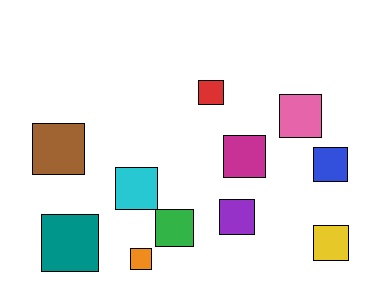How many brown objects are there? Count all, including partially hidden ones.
There is 1 brown object.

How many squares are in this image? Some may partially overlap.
There are 11 squares.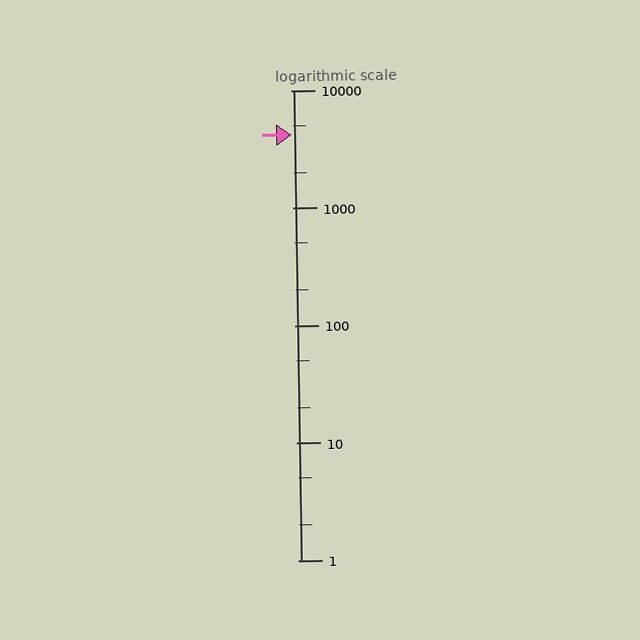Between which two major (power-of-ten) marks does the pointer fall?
The pointer is between 1000 and 10000.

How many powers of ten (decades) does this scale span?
The scale spans 4 decades, from 1 to 10000.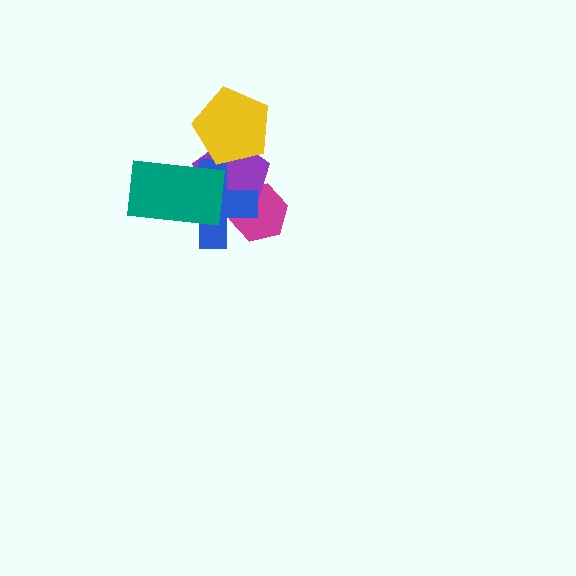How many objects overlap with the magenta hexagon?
2 objects overlap with the magenta hexagon.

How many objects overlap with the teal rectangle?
2 objects overlap with the teal rectangle.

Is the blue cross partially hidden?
Yes, it is partially covered by another shape.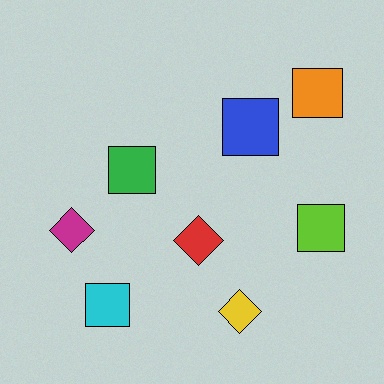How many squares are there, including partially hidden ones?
There are 5 squares.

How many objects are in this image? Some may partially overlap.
There are 8 objects.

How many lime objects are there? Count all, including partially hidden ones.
There is 1 lime object.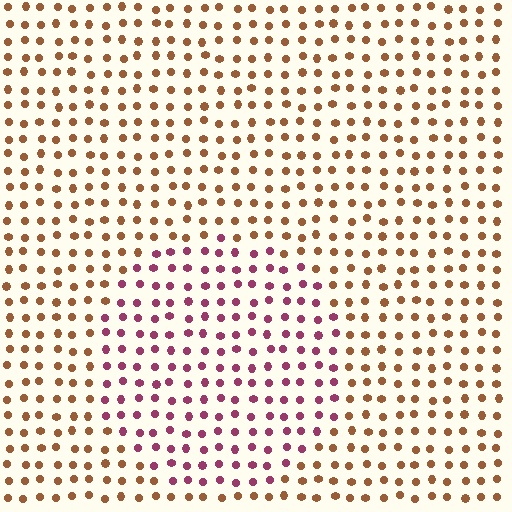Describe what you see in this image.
The image is filled with small brown elements in a uniform arrangement. A circle-shaped region is visible where the elements are tinted to a slightly different hue, forming a subtle color boundary.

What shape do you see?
I see a circle.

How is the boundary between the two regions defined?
The boundary is defined purely by a slight shift in hue (about 54 degrees). Spacing, size, and orientation are identical on both sides.